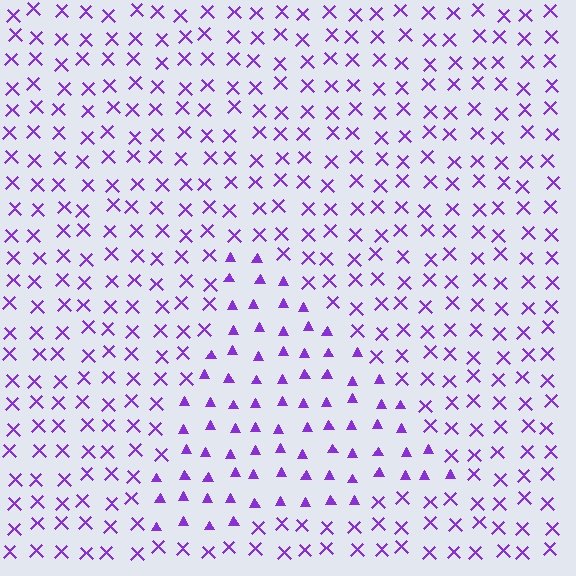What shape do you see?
I see a triangle.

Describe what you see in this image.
The image is filled with small purple elements arranged in a uniform grid. A triangle-shaped region contains triangles, while the surrounding area contains X marks. The boundary is defined purely by the change in element shape.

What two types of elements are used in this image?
The image uses triangles inside the triangle region and X marks outside it.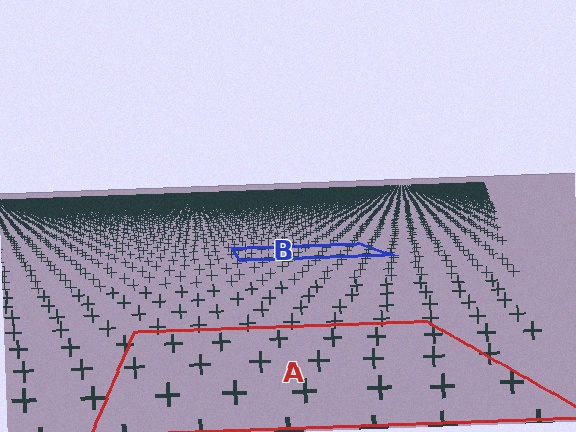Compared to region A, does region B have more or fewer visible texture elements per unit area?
Region B has more texture elements per unit area — they are packed more densely because it is farther away.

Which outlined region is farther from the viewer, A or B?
Region B is farther from the viewer — the texture elements inside it appear smaller and more densely packed.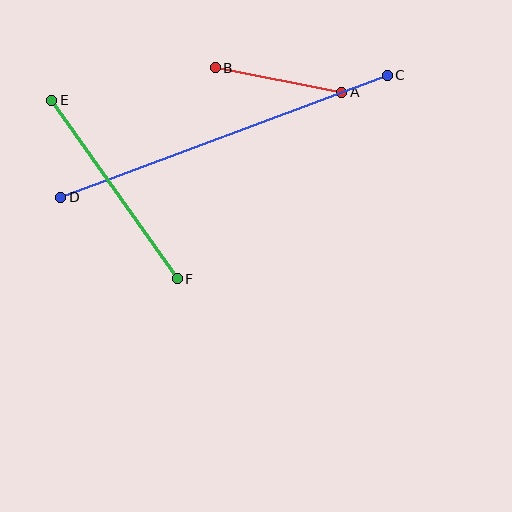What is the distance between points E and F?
The distance is approximately 218 pixels.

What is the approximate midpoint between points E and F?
The midpoint is at approximately (114, 190) pixels.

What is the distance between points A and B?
The distance is approximately 129 pixels.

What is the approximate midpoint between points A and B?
The midpoint is at approximately (279, 80) pixels.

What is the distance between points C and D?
The distance is approximately 349 pixels.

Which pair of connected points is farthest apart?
Points C and D are farthest apart.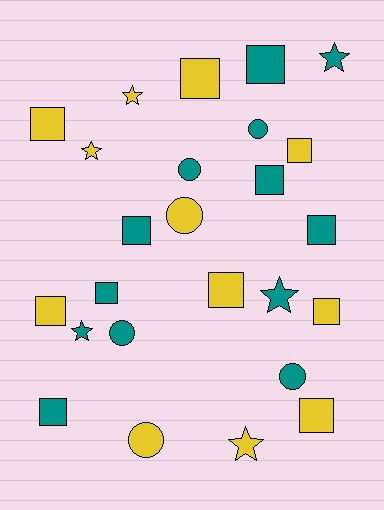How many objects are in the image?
There are 25 objects.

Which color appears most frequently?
Teal, with 13 objects.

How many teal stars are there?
There are 3 teal stars.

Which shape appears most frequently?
Square, with 13 objects.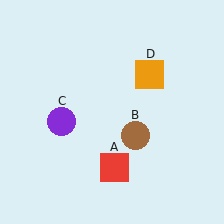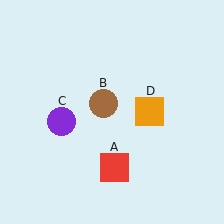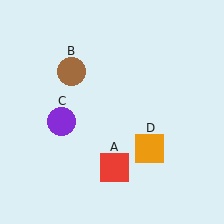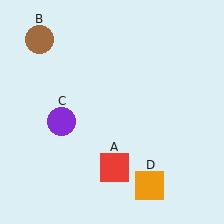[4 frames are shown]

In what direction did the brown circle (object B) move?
The brown circle (object B) moved up and to the left.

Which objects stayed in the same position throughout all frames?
Red square (object A) and purple circle (object C) remained stationary.